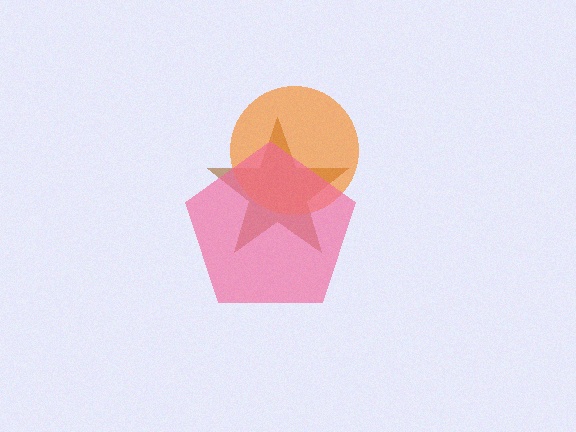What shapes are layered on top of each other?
The layered shapes are: a brown star, an orange circle, a pink pentagon.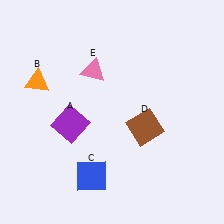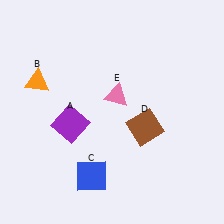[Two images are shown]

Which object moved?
The pink triangle (E) moved down.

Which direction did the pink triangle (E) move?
The pink triangle (E) moved down.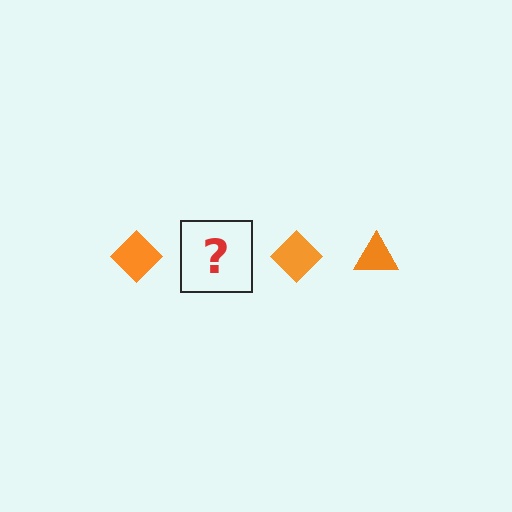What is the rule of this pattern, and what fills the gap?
The rule is that the pattern cycles through diamond, triangle shapes in orange. The gap should be filled with an orange triangle.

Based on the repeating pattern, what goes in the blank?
The blank should be an orange triangle.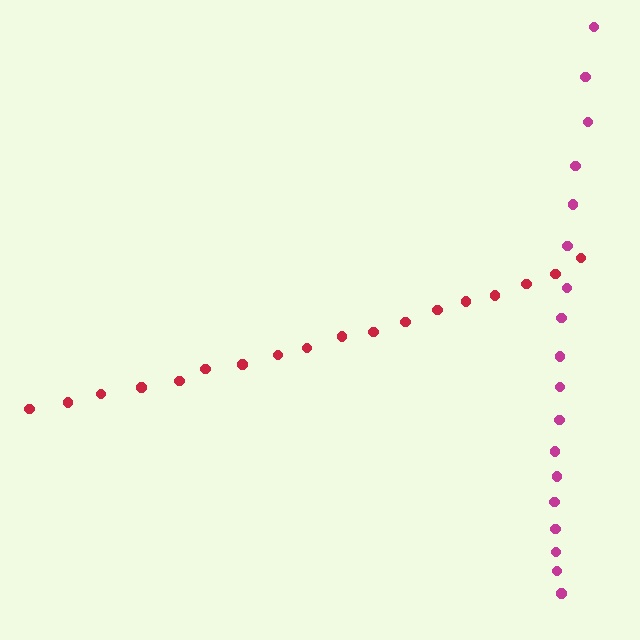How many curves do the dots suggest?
There are 2 distinct paths.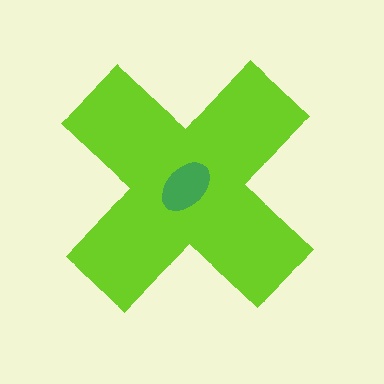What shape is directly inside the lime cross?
The green ellipse.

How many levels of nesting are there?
2.